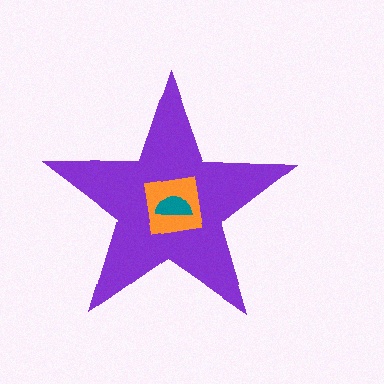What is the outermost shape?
The purple star.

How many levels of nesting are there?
3.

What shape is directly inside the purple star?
The orange square.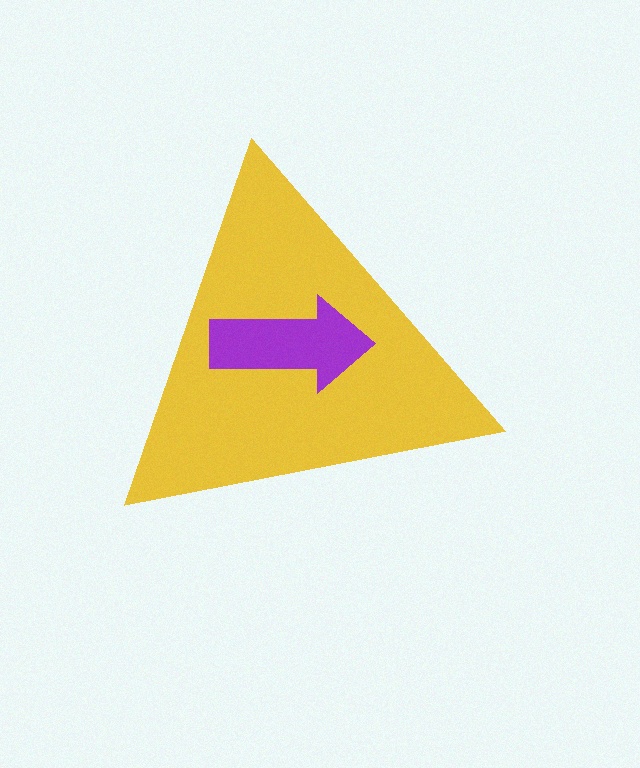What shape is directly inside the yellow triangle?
The purple arrow.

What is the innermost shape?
The purple arrow.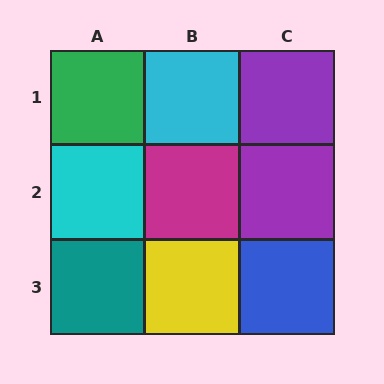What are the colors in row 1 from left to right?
Green, cyan, purple.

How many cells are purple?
2 cells are purple.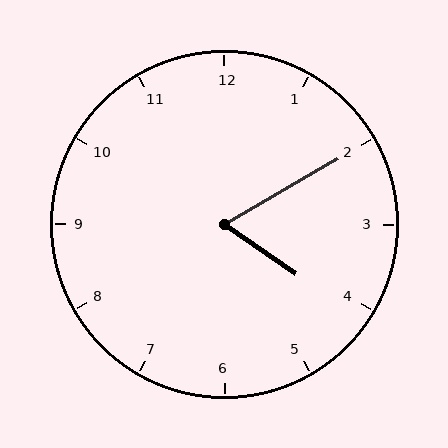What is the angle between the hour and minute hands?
Approximately 65 degrees.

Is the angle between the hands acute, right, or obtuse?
It is acute.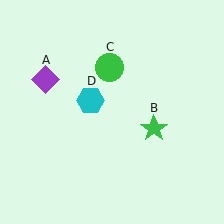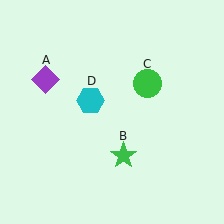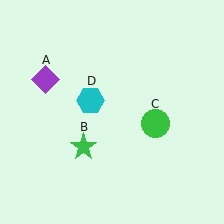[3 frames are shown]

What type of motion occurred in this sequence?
The green star (object B), green circle (object C) rotated clockwise around the center of the scene.